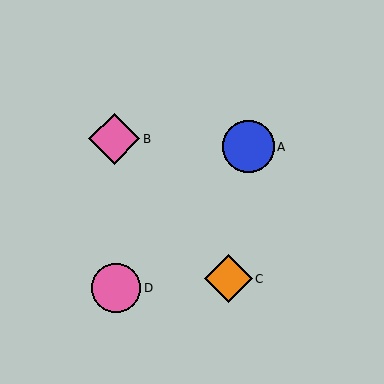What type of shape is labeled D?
Shape D is a pink circle.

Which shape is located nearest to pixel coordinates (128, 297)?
The pink circle (labeled D) at (116, 288) is nearest to that location.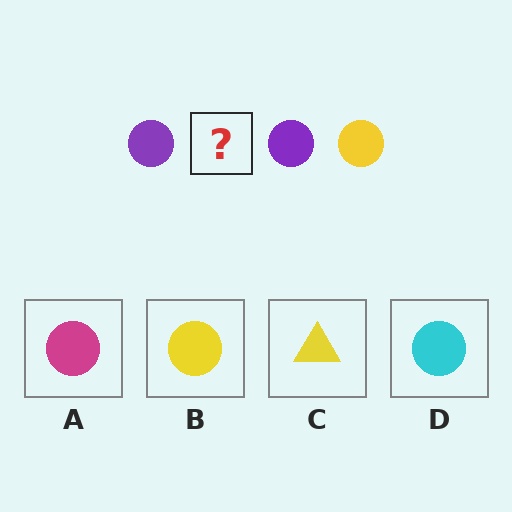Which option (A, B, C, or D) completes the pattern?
B.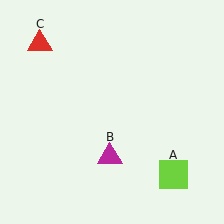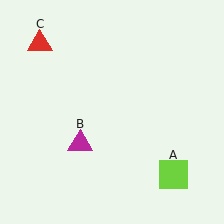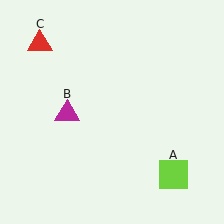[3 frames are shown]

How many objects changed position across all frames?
1 object changed position: magenta triangle (object B).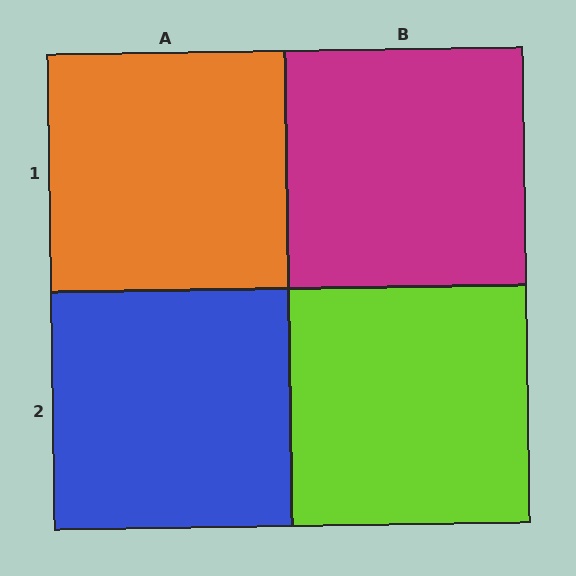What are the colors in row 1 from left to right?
Orange, magenta.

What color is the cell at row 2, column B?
Lime.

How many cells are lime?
1 cell is lime.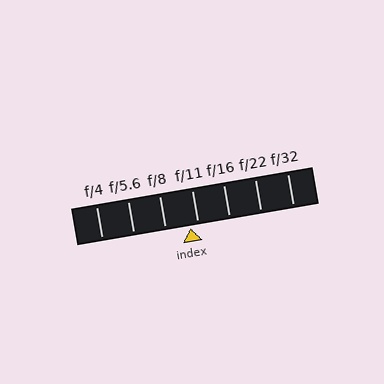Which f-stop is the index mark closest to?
The index mark is closest to f/11.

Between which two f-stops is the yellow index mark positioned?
The index mark is between f/8 and f/11.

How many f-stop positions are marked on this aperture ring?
There are 7 f-stop positions marked.